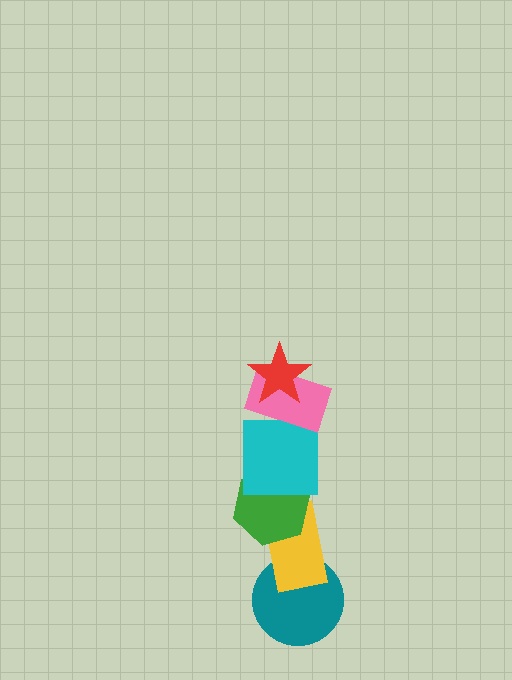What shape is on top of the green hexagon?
The cyan square is on top of the green hexagon.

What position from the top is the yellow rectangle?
The yellow rectangle is 5th from the top.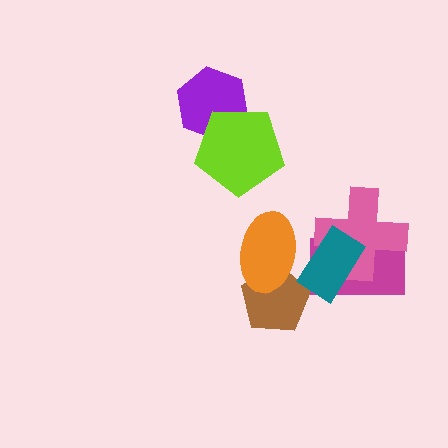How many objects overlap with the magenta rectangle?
2 objects overlap with the magenta rectangle.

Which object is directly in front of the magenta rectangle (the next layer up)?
The pink cross is directly in front of the magenta rectangle.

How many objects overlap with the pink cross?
2 objects overlap with the pink cross.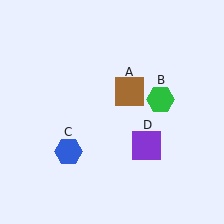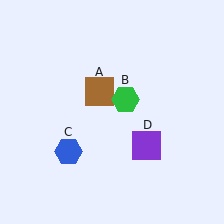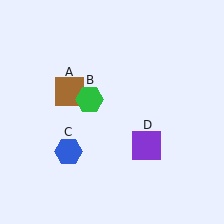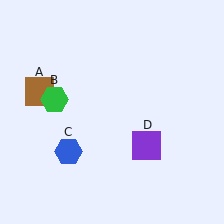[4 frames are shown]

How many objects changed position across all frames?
2 objects changed position: brown square (object A), green hexagon (object B).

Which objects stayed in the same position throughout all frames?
Blue hexagon (object C) and purple square (object D) remained stationary.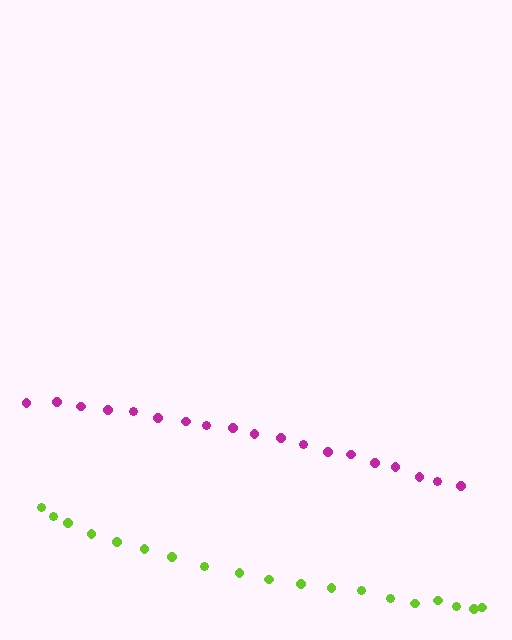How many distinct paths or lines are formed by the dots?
There are 2 distinct paths.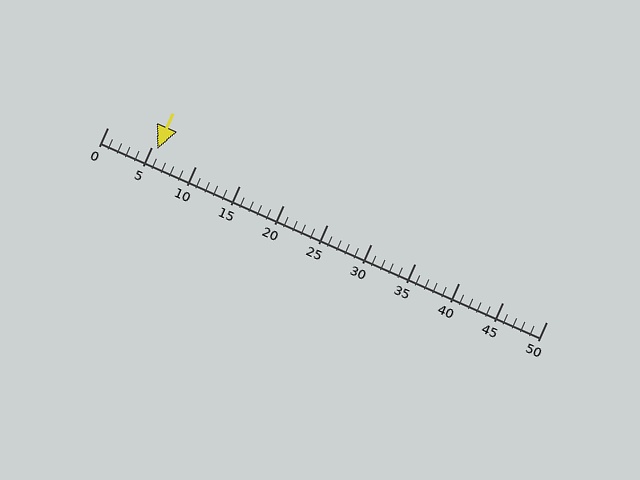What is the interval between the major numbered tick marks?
The major tick marks are spaced 5 units apart.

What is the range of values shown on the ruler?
The ruler shows values from 0 to 50.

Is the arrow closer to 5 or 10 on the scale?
The arrow is closer to 5.